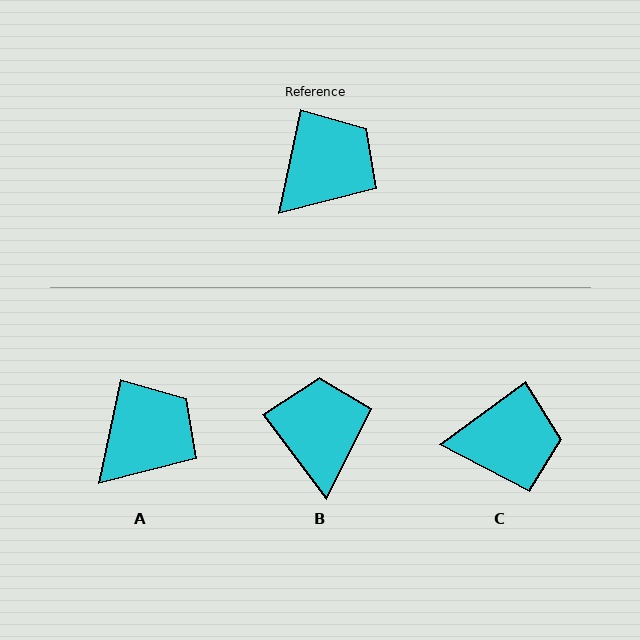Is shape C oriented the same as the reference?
No, it is off by about 42 degrees.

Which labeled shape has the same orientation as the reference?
A.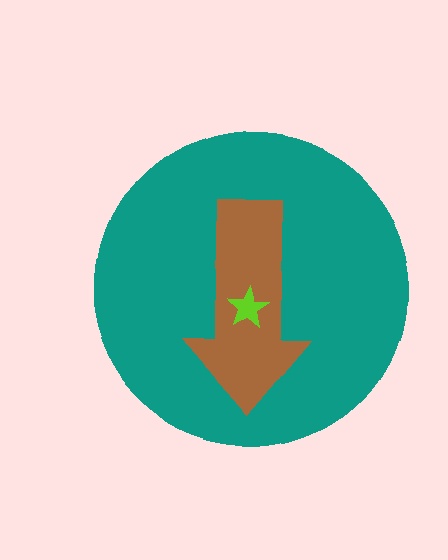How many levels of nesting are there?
3.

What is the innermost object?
The lime star.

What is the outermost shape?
The teal circle.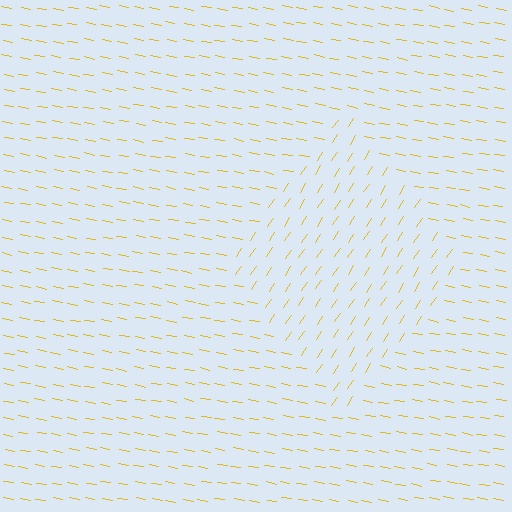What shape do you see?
I see a diamond.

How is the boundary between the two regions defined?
The boundary is defined purely by a change in line orientation (approximately 67 degrees difference). All lines are the same color and thickness.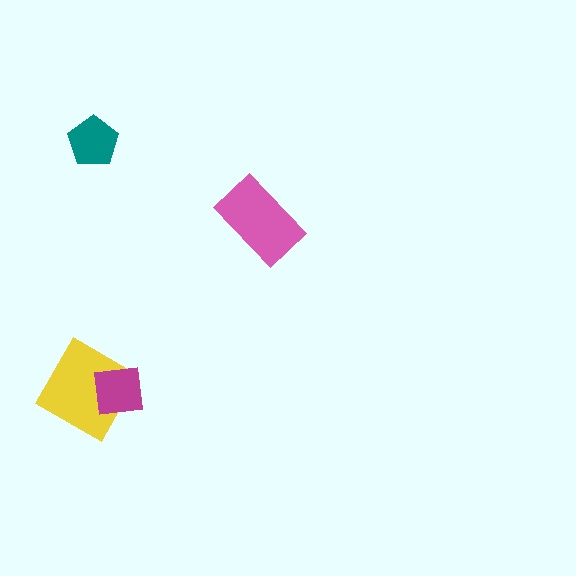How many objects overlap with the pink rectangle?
0 objects overlap with the pink rectangle.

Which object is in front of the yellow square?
The magenta square is in front of the yellow square.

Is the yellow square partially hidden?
Yes, it is partially covered by another shape.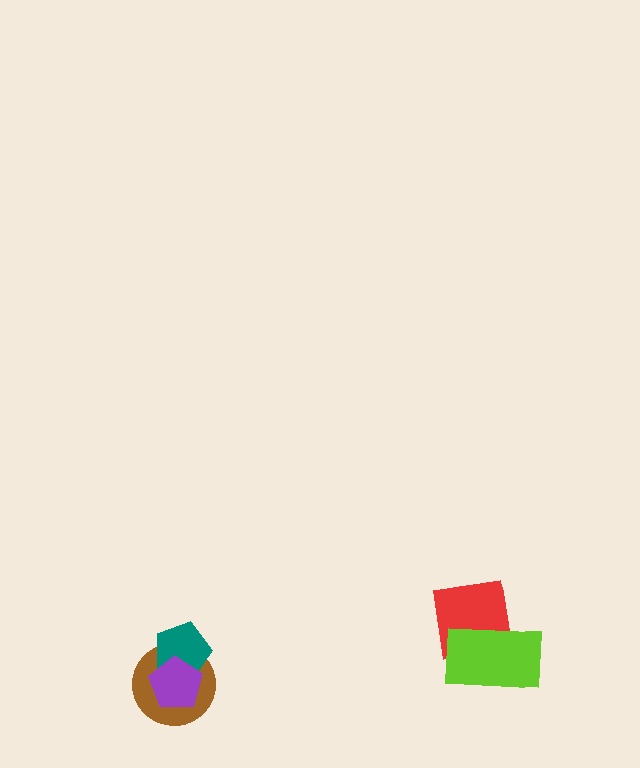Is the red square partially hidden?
Yes, it is partially covered by another shape.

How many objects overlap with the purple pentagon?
2 objects overlap with the purple pentagon.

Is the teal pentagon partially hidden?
Yes, it is partially covered by another shape.